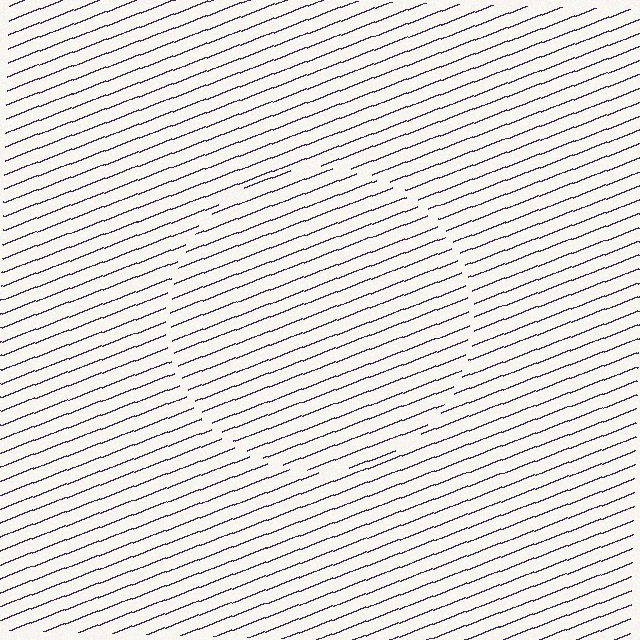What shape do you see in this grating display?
An illusory circle. The interior of the shape contains the same grating, shifted by half a period — the contour is defined by the phase discontinuity where line-ends from the inner and outer gratings abut.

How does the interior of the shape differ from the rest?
The interior of the shape contains the same grating, shifted by half a period — the contour is defined by the phase discontinuity where line-ends from the inner and outer gratings abut.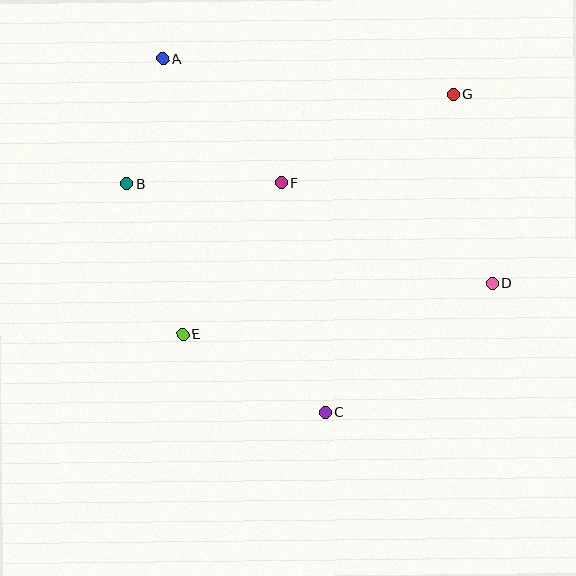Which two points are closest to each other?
Points A and B are closest to each other.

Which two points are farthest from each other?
Points A and D are farthest from each other.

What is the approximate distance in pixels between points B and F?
The distance between B and F is approximately 154 pixels.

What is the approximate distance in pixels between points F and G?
The distance between F and G is approximately 194 pixels.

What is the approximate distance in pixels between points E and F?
The distance between E and F is approximately 181 pixels.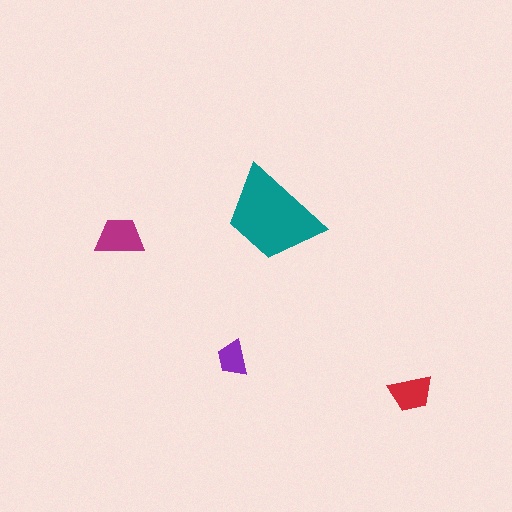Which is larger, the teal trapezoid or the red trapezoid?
The teal one.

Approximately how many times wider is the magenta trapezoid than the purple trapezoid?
About 1.5 times wider.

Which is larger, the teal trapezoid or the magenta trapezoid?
The teal one.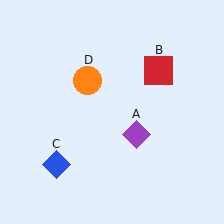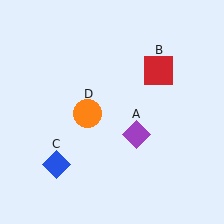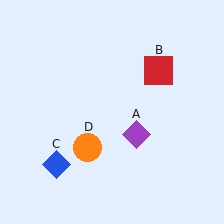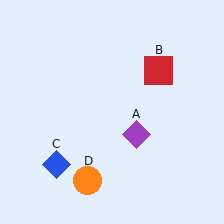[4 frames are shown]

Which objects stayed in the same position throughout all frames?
Purple diamond (object A) and red square (object B) and blue diamond (object C) remained stationary.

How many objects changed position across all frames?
1 object changed position: orange circle (object D).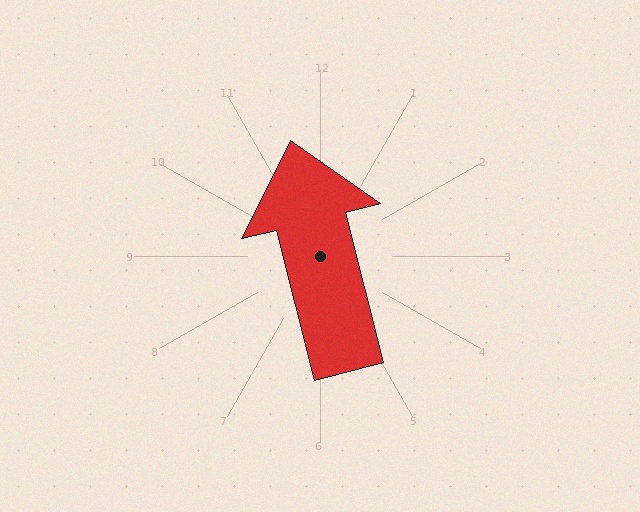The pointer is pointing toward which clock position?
Roughly 12 o'clock.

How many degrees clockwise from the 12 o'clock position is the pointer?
Approximately 346 degrees.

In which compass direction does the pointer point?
North.